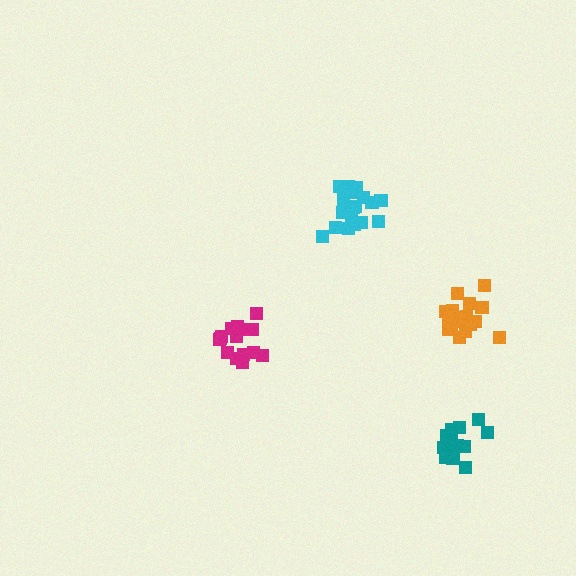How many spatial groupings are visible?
There are 4 spatial groupings.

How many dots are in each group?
Group 1: 20 dots, Group 2: 17 dots, Group 3: 16 dots, Group 4: 19 dots (72 total).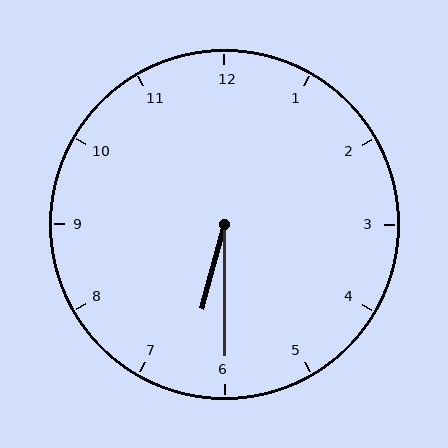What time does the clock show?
6:30.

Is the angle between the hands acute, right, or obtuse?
It is acute.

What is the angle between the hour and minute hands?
Approximately 15 degrees.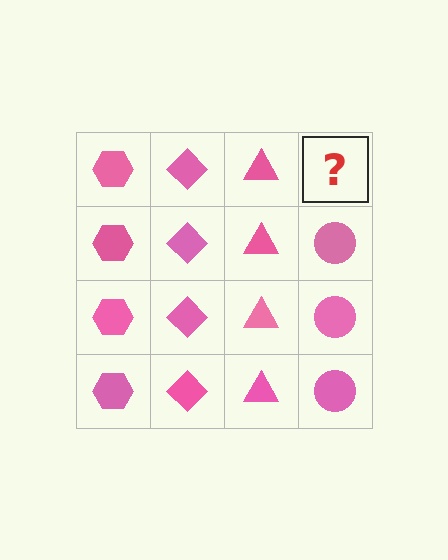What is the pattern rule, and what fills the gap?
The rule is that each column has a consistent shape. The gap should be filled with a pink circle.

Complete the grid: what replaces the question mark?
The question mark should be replaced with a pink circle.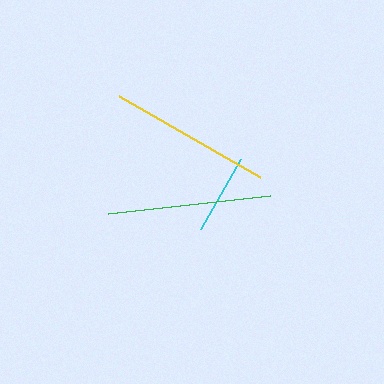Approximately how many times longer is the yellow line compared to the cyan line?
The yellow line is approximately 2.0 times the length of the cyan line.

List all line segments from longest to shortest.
From longest to shortest: yellow, green, cyan.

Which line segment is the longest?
The yellow line is the longest at approximately 164 pixels.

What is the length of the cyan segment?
The cyan segment is approximately 80 pixels long.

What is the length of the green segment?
The green segment is approximately 162 pixels long.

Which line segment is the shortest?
The cyan line is the shortest at approximately 80 pixels.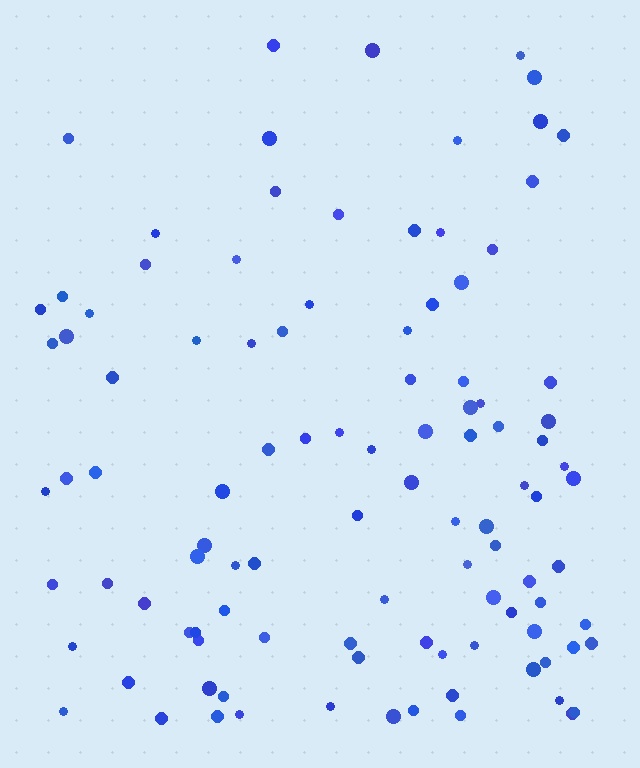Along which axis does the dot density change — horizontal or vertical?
Vertical.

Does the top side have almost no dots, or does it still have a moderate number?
Still a moderate number, just noticeably fewer than the bottom.